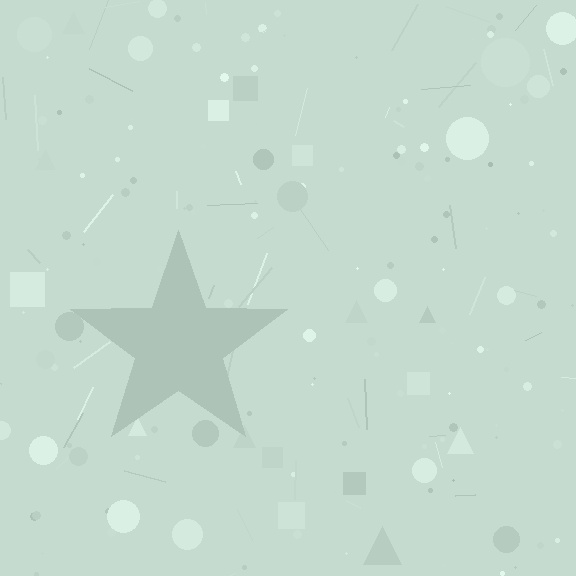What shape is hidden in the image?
A star is hidden in the image.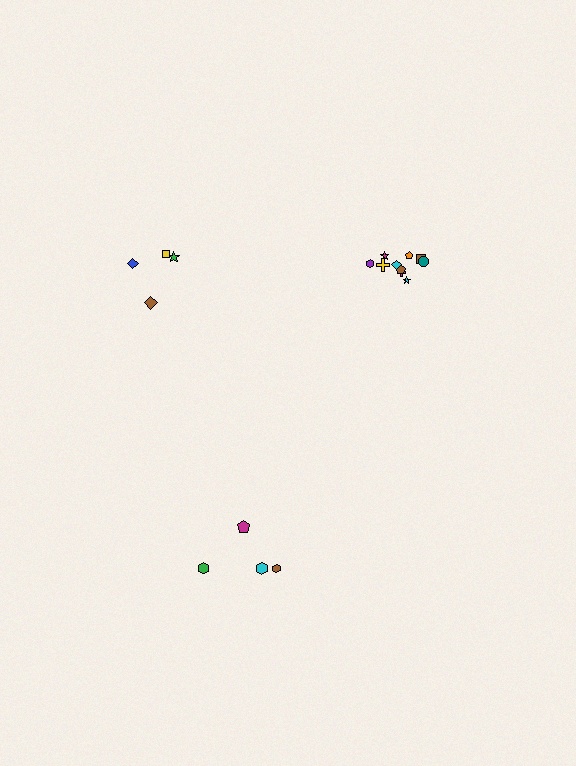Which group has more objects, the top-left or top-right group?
The top-right group.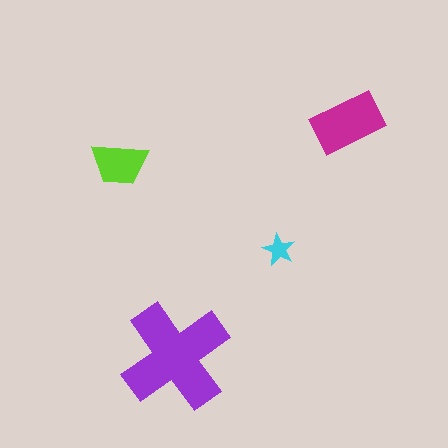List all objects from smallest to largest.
The cyan star, the lime trapezoid, the magenta rectangle, the purple cross.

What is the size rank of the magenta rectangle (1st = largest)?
2nd.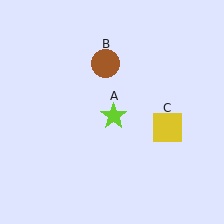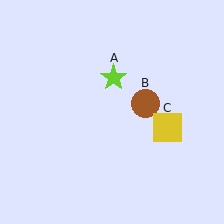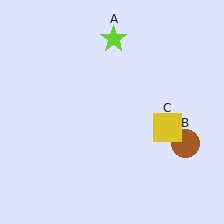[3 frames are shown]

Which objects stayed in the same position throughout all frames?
Yellow square (object C) remained stationary.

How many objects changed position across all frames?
2 objects changed position: lime star (object A), brown circle (object B).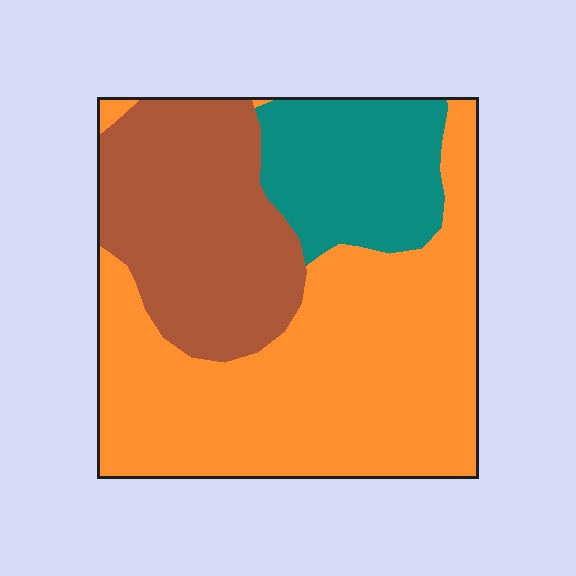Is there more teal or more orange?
Orange.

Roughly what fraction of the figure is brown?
Brown covers 28% of the figure.